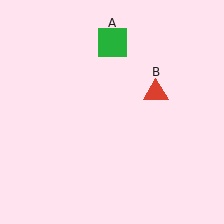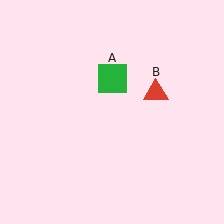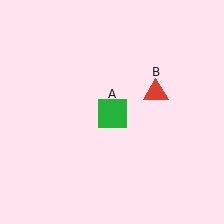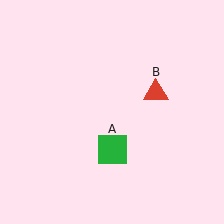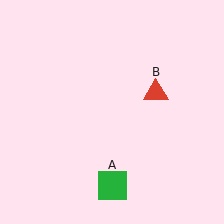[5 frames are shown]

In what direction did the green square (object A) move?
The green square (object A) moved down.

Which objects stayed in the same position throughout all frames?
Red triangle (object B) remained stationary.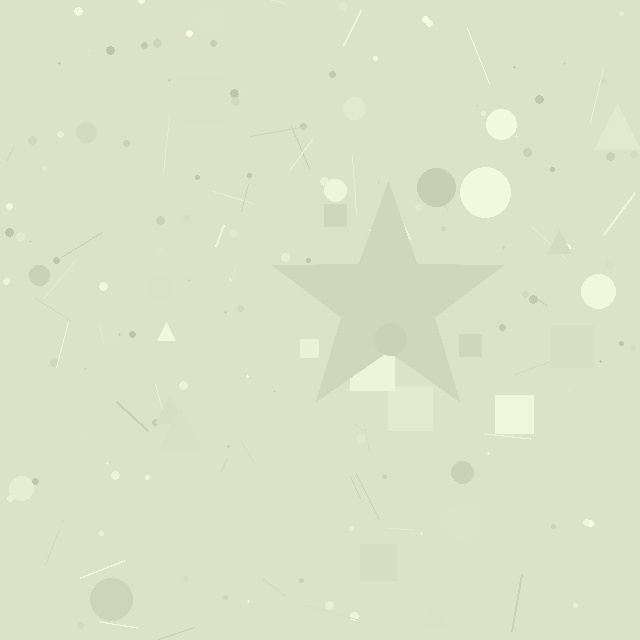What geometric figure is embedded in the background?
A star is embedded in the background.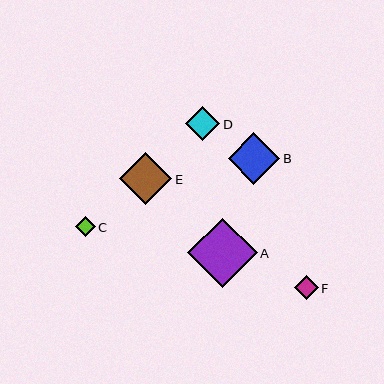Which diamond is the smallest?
Diamond C is the smallest with a size of approximately 20 pixels.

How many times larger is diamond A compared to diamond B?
Diamond A is approximately 1.4 times the size of diamond B.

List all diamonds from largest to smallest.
From largest to smallest: A, E, B, D, F, C.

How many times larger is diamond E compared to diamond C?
Diamond E is approximately 2.6 times the size of diamond C.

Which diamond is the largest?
Diamond A is the largest with a size of approximately 70 pixels.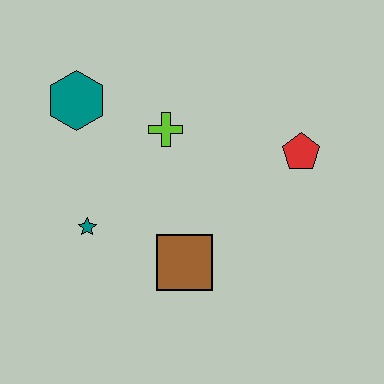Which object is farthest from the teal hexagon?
The red pentagon is farthest from the teal hexagon.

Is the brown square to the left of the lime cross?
No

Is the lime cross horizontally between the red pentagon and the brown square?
No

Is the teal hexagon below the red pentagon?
No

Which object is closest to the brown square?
The teal star is closest to the brown square.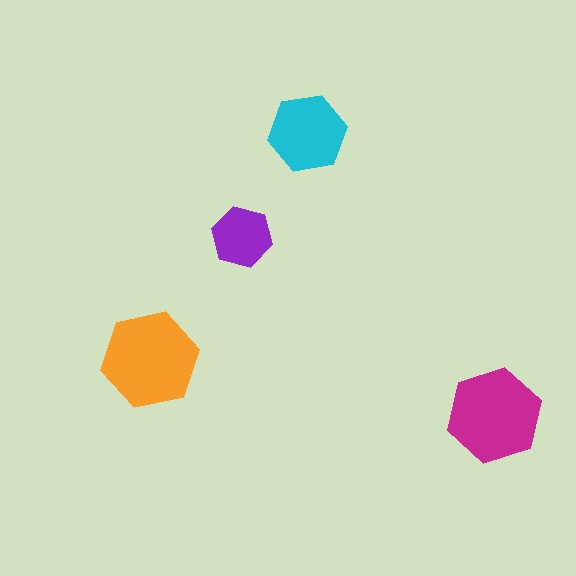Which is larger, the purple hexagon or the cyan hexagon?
The cyan one.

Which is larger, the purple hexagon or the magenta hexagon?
The magenta one.